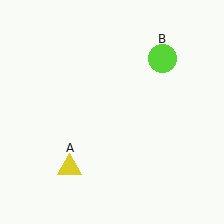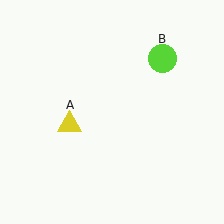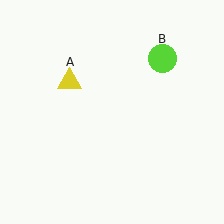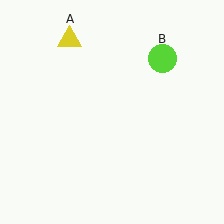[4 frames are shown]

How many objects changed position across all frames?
1 object changed position: yellow triangle (object A).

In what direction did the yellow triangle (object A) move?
The yellow triangle (object A) moved up.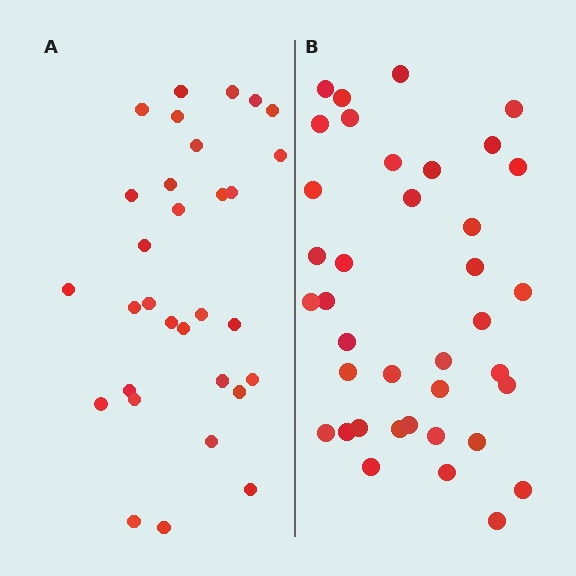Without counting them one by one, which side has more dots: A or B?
Region B (the right region) has more dots.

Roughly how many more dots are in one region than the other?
Region B has roughly 8 or so more dots than region A.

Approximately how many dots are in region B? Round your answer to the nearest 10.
About 40 dots. (The exact count is 38, which rounds to 40.)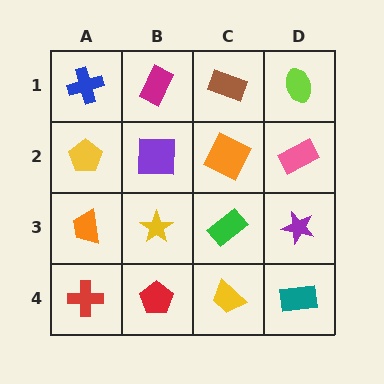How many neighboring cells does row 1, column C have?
3.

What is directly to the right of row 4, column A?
A red pentagon.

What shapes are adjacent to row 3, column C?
An orange square (row 2, column C), a yellow trapezoid (row 4, column C), a yellow star (row 3, column B), a purple star (row 3, column D).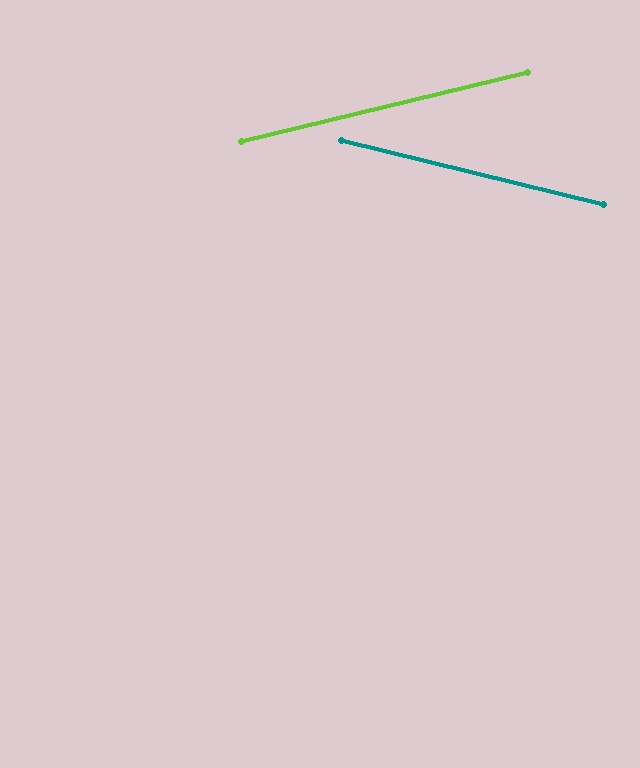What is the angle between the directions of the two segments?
Approximately 27 degrees.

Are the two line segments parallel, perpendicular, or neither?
Neither parallel nor perpendicular — they differ by about 27°.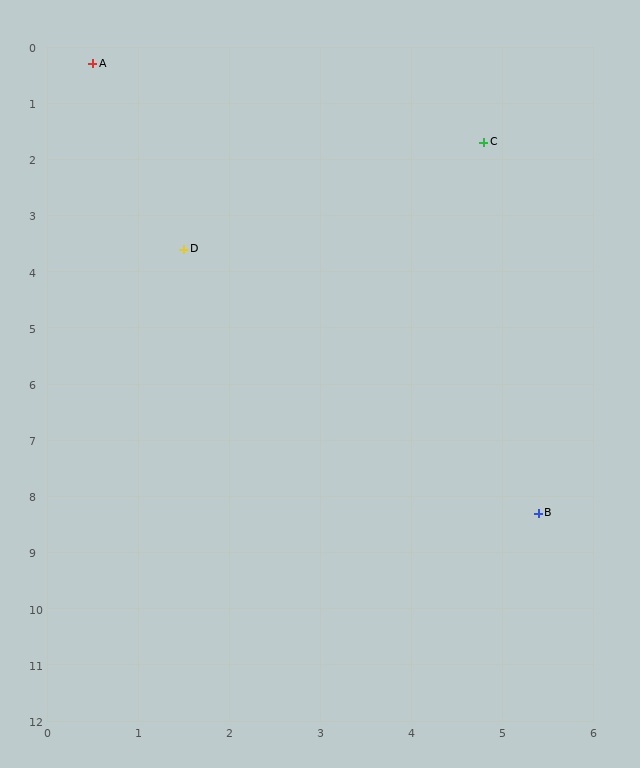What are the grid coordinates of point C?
Point C is at approximately (4.8, 1.7).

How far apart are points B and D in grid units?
Points B and D are about 6.1 grid units apart.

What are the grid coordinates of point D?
Point D is at approximately (1.5, 3.6).